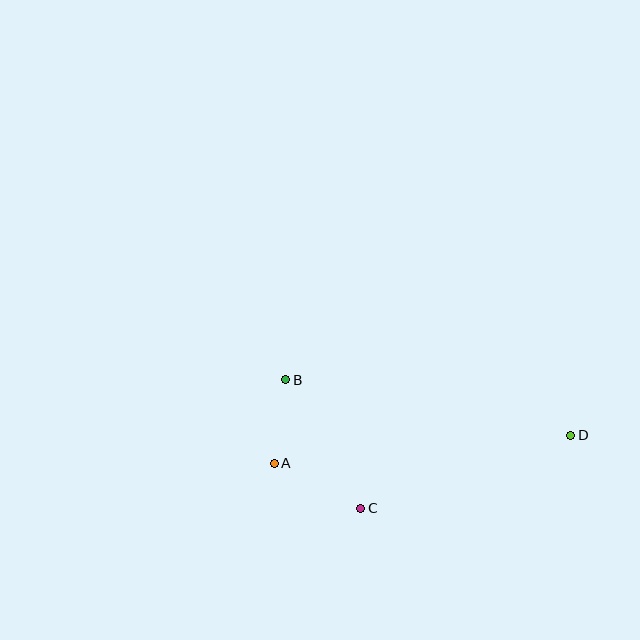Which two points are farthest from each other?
Points A and D are farthest from each other.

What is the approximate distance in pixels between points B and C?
The distance between B and C is approximately 149 pixels.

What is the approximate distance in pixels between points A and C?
The distance between A and C is approximately 98 pixels.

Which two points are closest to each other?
Points A and B are closest to each other.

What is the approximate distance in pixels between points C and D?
The distance between C and D is approximately 223 pixels.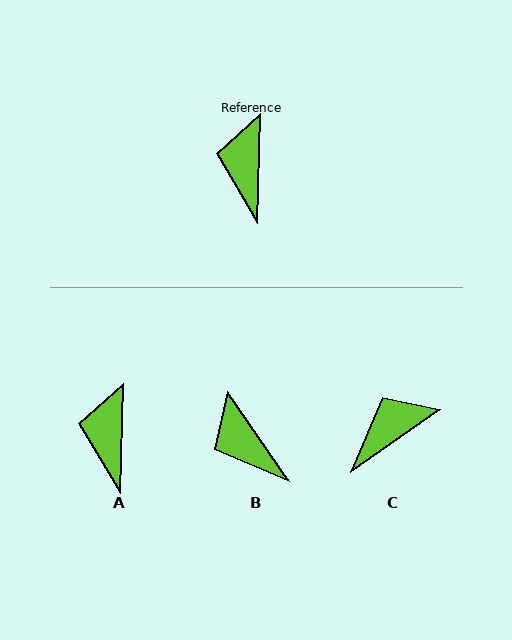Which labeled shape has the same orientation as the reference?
A.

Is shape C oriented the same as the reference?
No, it is off by about 54 degrees.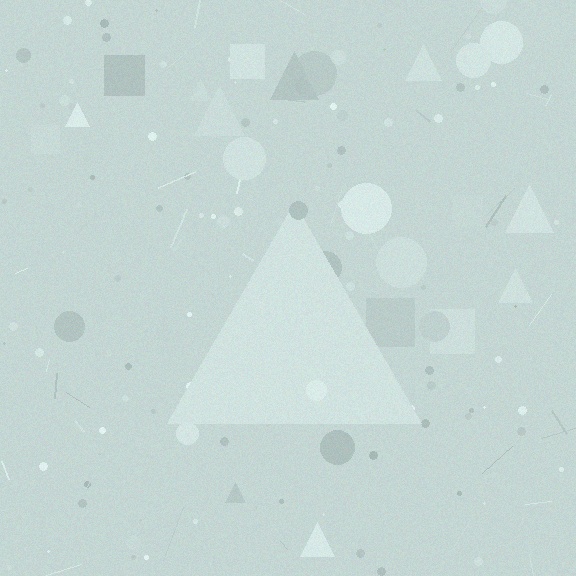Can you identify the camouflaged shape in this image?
The camouflaged shape is a triangle.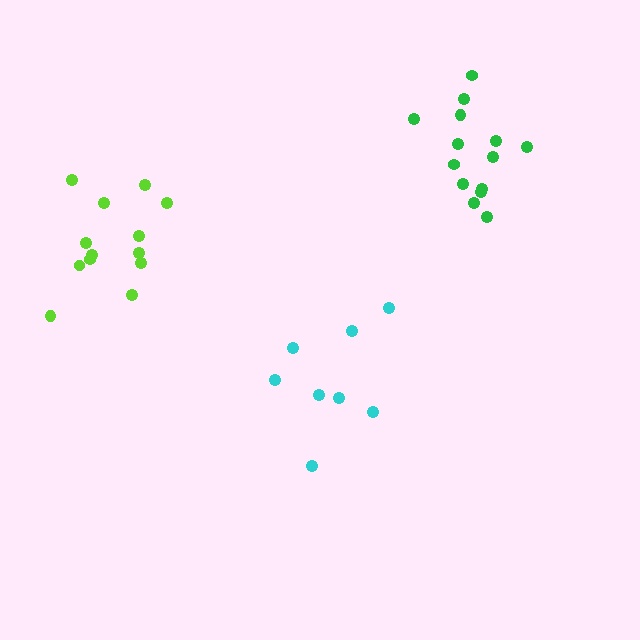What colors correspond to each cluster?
The clusters are colored: green, lime, cyan.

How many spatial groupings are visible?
There are 3 spatial groupings.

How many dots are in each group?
Group 1: 14 dots, Group 2: 13 dots, Group 3: 8 dots (35 total).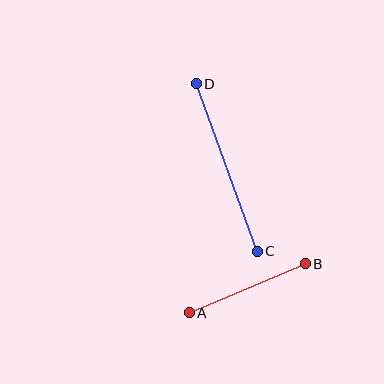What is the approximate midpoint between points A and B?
The midpoint is at approximately (247, 288) pixels.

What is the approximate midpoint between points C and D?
The midpoint is at approximately (227, 167) pixels.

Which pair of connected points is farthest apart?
Points C and D are farthest apart.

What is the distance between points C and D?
The distance is approximately 178 pixels.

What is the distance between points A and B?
The distance is approximately 126 pixels.